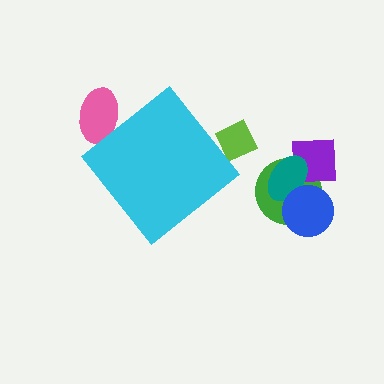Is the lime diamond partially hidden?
Yes, the lime diamond is partially hidden behind the cyan diamond.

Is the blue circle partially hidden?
No, the blue circle is fully visible.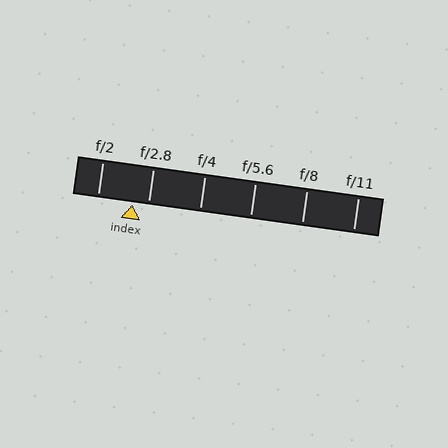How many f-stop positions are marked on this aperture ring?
There are 6 f-stop positions marked.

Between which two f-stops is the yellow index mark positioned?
The index mark is between f/2 and f/2.8.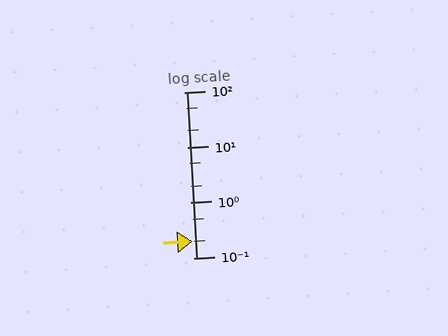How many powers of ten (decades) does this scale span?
The scale spans 3 decades, from 0.1 to 100.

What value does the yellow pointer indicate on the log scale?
The pointer indicates approximately 0.2.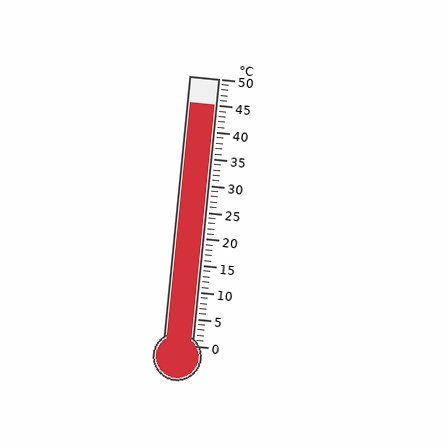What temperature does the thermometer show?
The thermometer shows approximately 45°C.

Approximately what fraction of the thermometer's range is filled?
The thermometer is filled to approximately 90% of its range.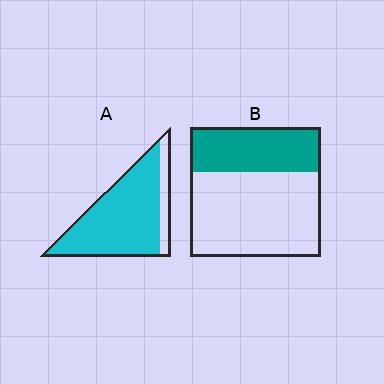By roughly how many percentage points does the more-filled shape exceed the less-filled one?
By roughly 50 percentage points (A over B).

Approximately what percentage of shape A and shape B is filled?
A is approximately 85% and B is approximately 35%.